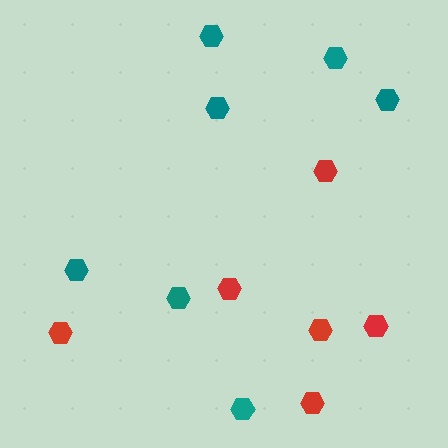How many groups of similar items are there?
There are 2 groups: one group of red hexagons (6) and one group of teal hexagons (7).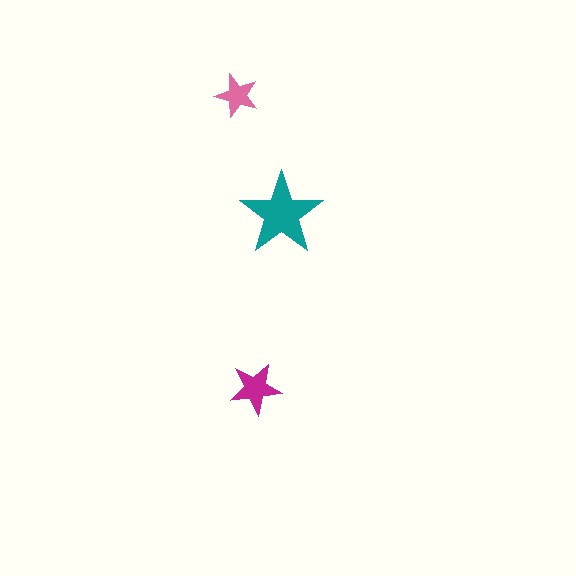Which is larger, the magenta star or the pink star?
The magenta one.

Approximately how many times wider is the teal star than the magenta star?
About 1.5 times wider.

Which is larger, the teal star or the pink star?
The teal one.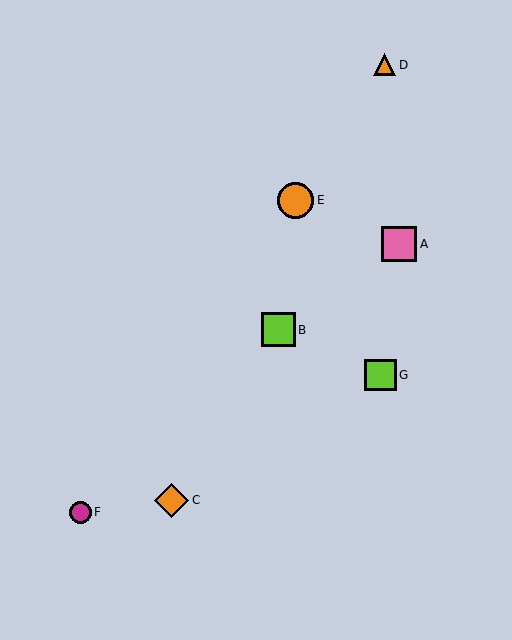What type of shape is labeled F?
Shape F is a magenta circle.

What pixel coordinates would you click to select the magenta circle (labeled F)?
Click at (80, 512) to select the magenta circle F.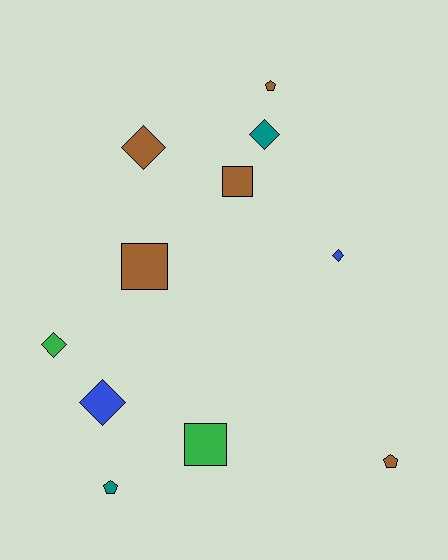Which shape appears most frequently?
Diamond, with 5 objects.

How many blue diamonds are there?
There are 2 blue diamonds.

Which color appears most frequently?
Brown, with 5 objects.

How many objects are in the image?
There are 11 objects.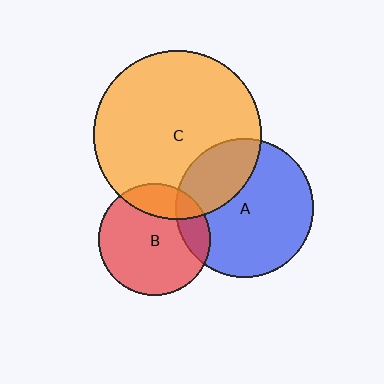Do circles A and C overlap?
Yes.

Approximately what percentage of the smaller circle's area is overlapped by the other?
Approximately 30%.